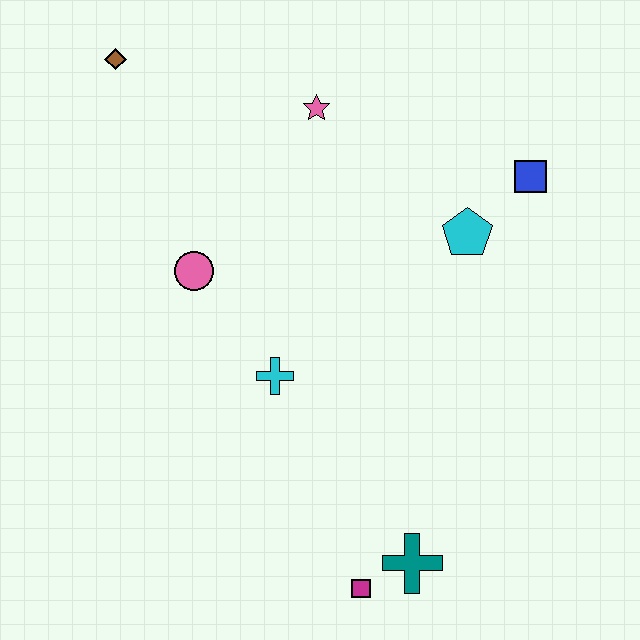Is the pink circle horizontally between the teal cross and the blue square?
No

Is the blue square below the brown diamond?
Yes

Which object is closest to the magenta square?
The teal cross is closest to the magenta square.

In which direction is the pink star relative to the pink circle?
The pink star is above the pink circle.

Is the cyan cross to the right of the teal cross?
No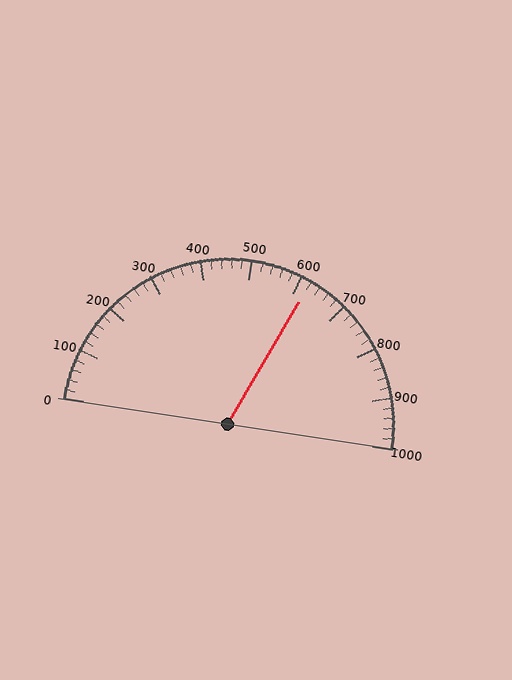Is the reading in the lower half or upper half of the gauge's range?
The reading is in the upper half of the range (0 to 1000).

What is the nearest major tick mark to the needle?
The nearest major tick mark is 600.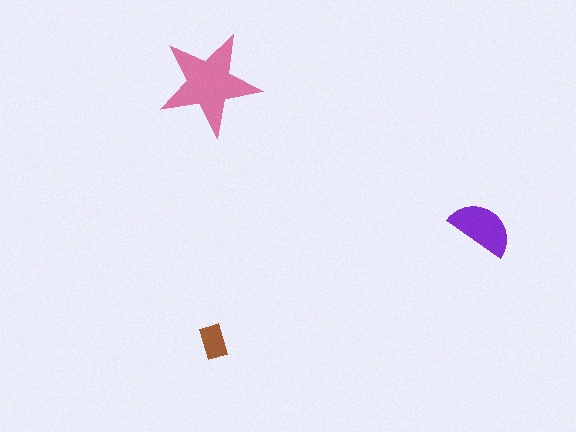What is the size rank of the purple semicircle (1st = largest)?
2nd.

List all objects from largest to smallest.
The pink star, the purple semicircle, the brown rectangle.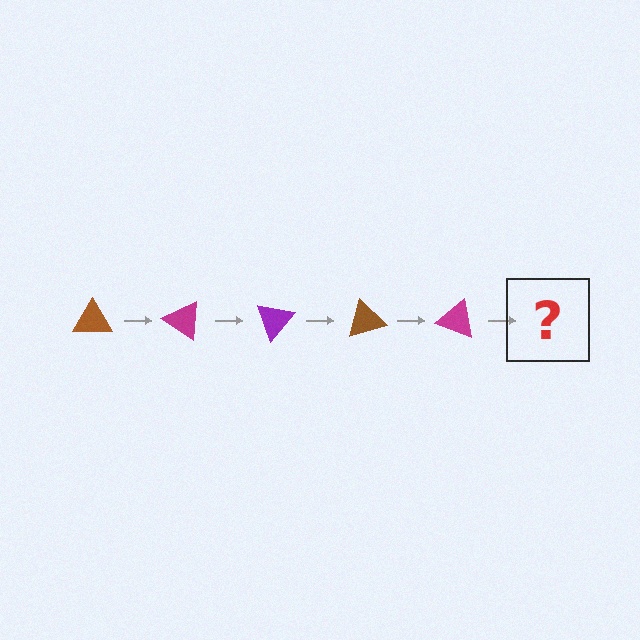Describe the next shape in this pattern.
It should be a purple triangle, rotated 175 degrees from the start.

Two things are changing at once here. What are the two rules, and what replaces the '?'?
The two rules are that it rotates 35 degrees each step and the color cycles through brown, magenta, and purple. The '?' should be a purple triangle, rotated 175 degrees from the start.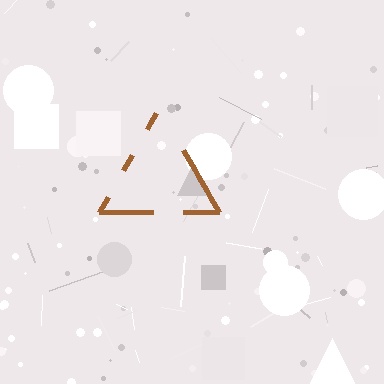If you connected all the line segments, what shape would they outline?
They would outline a triangle.